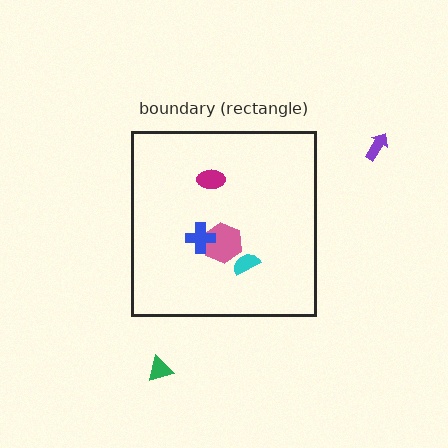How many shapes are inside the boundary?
4 inside, 2 outside.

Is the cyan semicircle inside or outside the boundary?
Inside.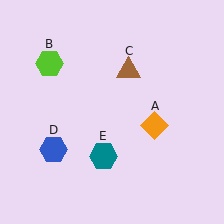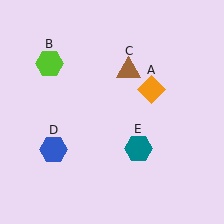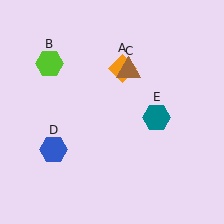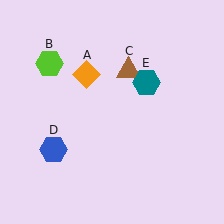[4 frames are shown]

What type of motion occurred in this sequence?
The orange diamond (object A), teal hexagon (object E) rotated counterclockwise around the center of the scene.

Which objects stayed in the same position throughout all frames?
Lime hexagon (object B) and brown triangle (object C) and blue hexagon (object D) remained stationary.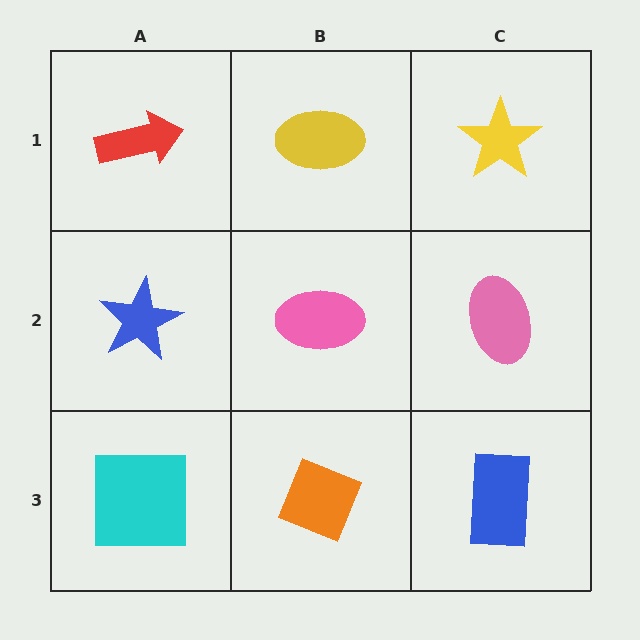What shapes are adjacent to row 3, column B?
A pink ellipse (row 2, column B), a cyan square (row 3, column A), a blue rectangle (row 3, column C).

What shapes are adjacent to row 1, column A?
A blue star (row 2, column A), a yellow ellipse (row 1, column B).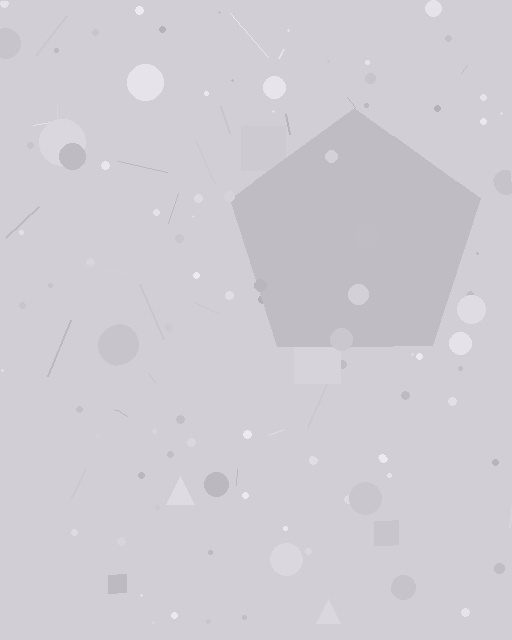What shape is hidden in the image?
A pentagon is hidden in the image.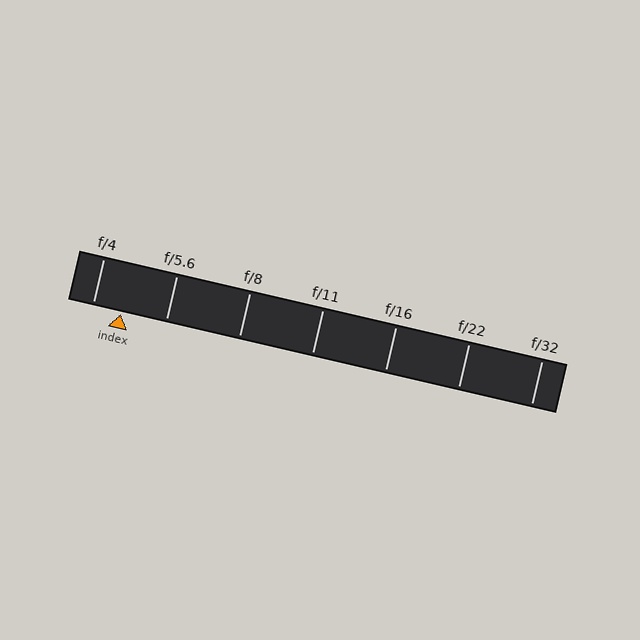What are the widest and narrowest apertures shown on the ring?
The widest aperture shown is f/4 and the narrowest is f/32.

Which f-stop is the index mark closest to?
The index mark is closest to f/4.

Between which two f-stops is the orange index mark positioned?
The index mark is between f/4 and f/5.6.